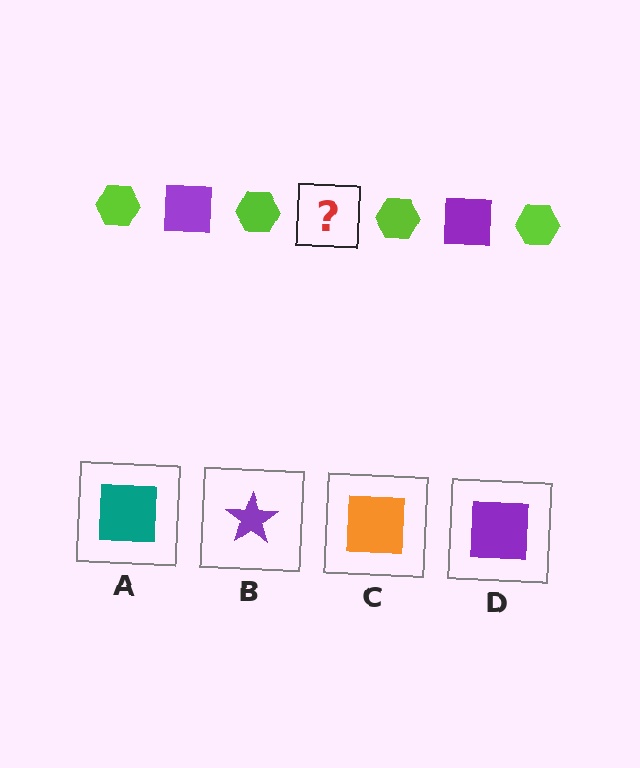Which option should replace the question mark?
Option D.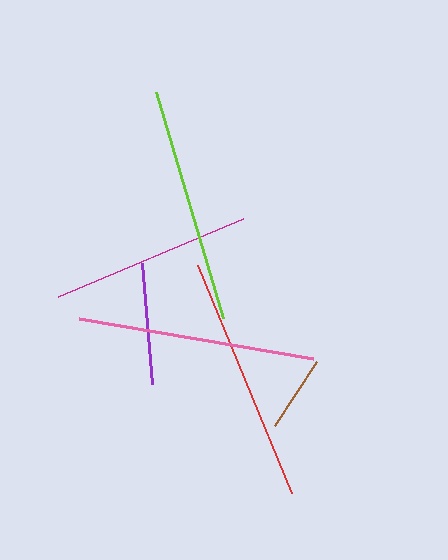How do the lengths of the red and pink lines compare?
The red and pink lines are approximately the same length.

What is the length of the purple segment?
The purple segment is approximately 121 pixels long.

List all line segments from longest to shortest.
From longest to shortest: red, pink, lime, magenta, purple, brown.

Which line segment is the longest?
The red line is the longest at approximately 247 pixels.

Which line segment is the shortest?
The brown line is the shortest at approximately 76 pixels.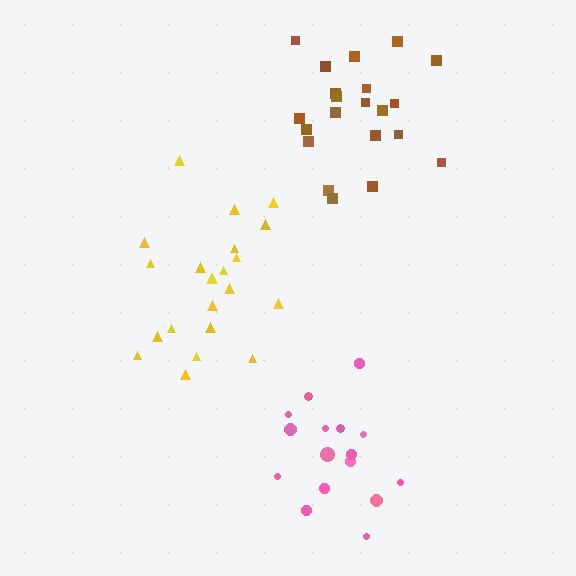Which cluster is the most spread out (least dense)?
Pink.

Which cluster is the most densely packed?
Yellow.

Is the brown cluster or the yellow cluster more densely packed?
Yellow.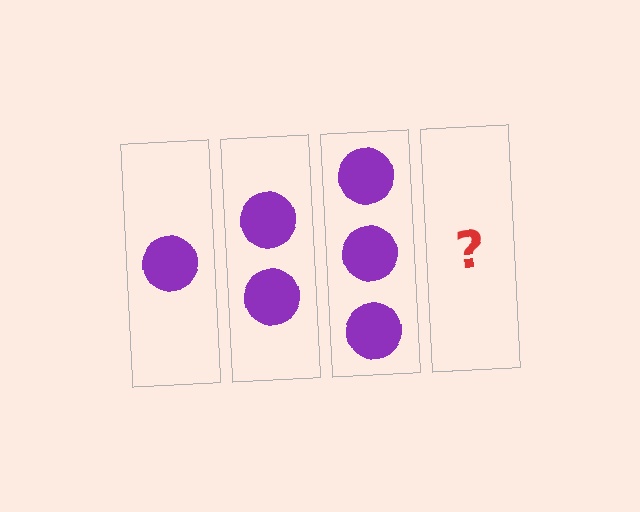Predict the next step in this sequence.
The next step is 4 circles.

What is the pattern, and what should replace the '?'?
The pattern is that each step adds one more circle. The '?' should be 4 circles.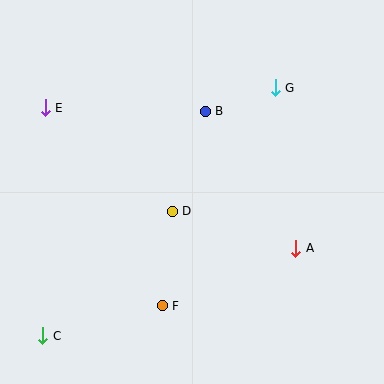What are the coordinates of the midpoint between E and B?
The midpoint between E and B is at (125, 109).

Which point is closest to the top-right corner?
Point G is closest to the top-right corner.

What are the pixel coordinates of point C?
Point C is at (43, 336).